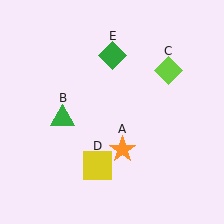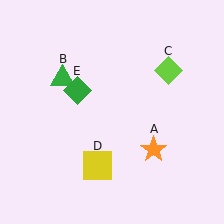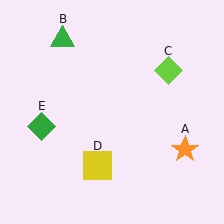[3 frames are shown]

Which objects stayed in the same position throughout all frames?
Lime diamond (object C) and yellow square (object D) remained stationary.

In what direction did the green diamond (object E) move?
The green diamond (object E) moved down and to the left.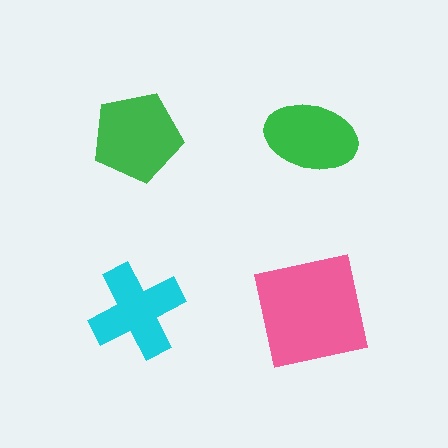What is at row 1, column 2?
A green ellipse.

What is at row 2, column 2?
A pink square.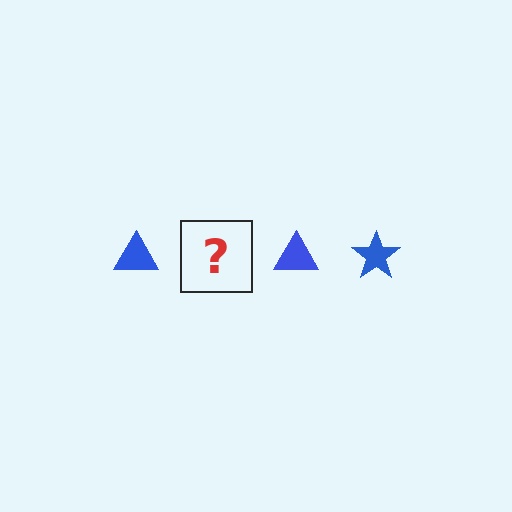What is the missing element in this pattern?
The missing element is a blue star.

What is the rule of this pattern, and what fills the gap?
The rule is that the pattern cycles through triangle, star shapes in blue. The gap should be filled with a blue star.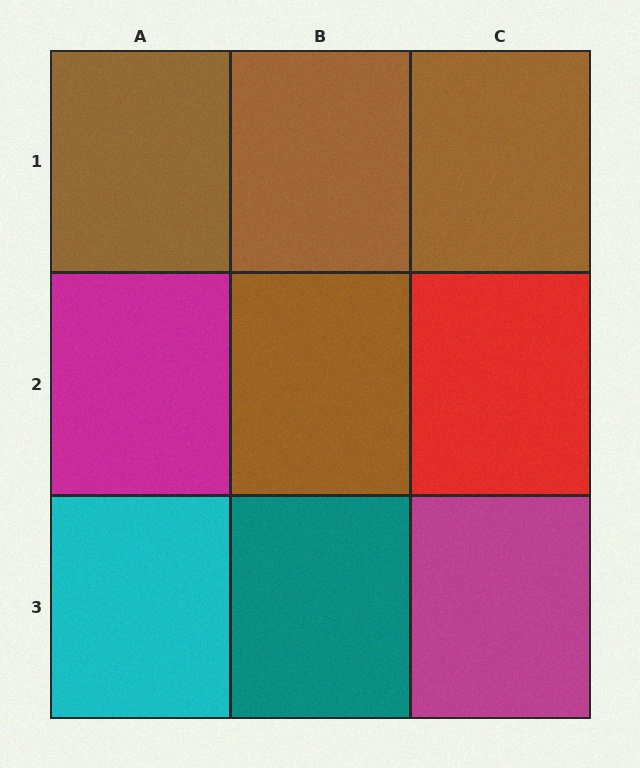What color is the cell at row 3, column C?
Magenta.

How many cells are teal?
1 cell is teal.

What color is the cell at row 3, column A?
Cyan.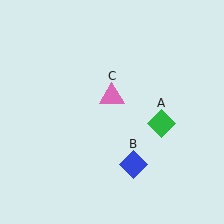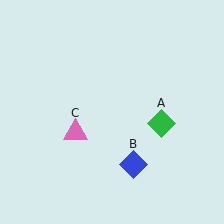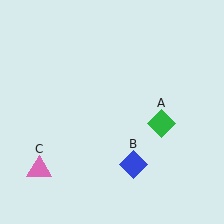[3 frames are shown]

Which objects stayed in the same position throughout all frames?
Green diamond (object A) and blue diamond (object B) remained stationary.